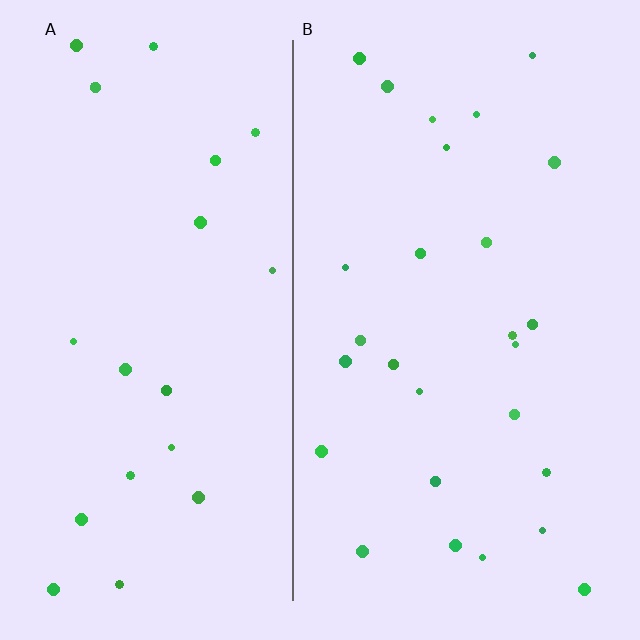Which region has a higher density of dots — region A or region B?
B (the right).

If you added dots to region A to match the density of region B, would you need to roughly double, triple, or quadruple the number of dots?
Approximately double.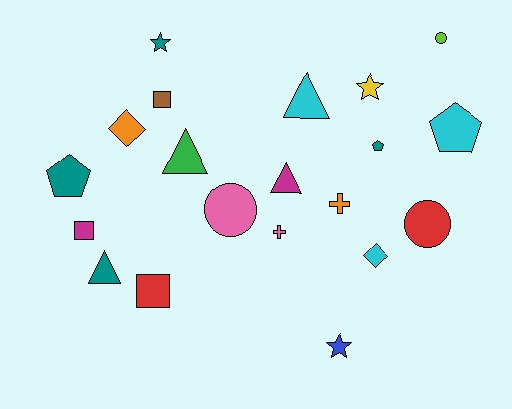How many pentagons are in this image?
There are 3 pentagons.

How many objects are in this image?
There are 20 objects.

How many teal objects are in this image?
There are 4 teal objects.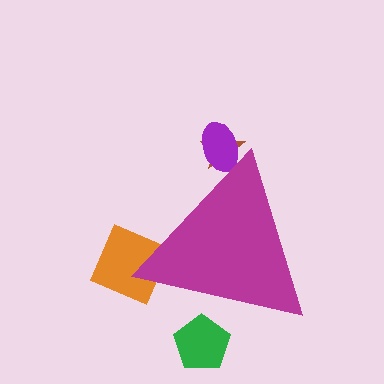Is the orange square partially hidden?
Yes, the orange square is partially hidden behind the magenta triangle.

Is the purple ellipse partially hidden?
Yes, the purple ellipse is partially hidden behind the magenta triangle.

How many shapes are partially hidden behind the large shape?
4 shapes are partially hidden.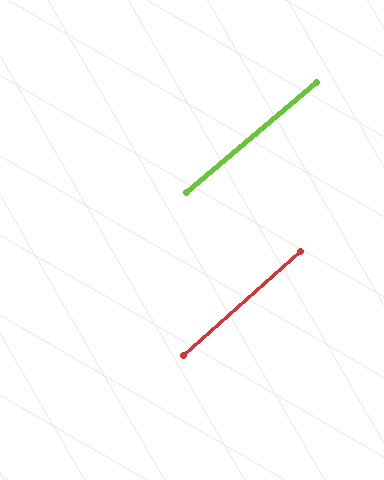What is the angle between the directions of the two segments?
Approximately 1 degree.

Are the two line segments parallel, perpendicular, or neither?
Parallel — their directions differ by only 1.0°.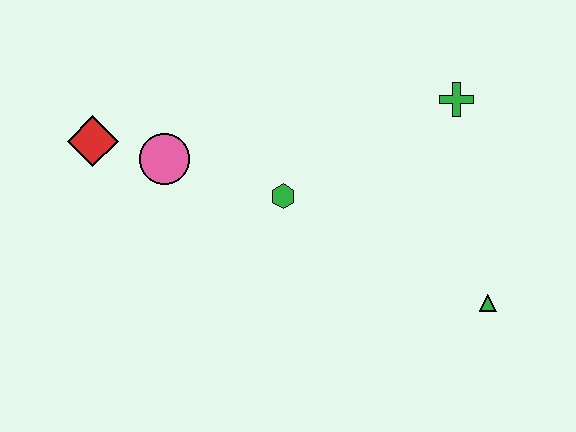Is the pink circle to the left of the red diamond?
No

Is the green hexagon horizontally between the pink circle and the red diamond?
No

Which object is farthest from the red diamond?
The green triangle is farthest from the red diamond.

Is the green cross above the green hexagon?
Yes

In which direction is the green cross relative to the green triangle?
The green cross is above the green triangle.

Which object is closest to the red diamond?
The pink circle is closest to the red diamond.